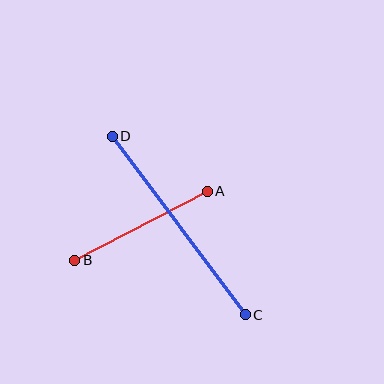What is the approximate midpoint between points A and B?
The midpoint is at approximately (141, 226) pixels.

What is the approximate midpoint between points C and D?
The midpoint is at approximately (179, 226) pixels.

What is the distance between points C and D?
The distance is approximately 223 pixels.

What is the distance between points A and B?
The distance is approximately 149 pixels.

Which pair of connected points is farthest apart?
Points C and D are farthest apart.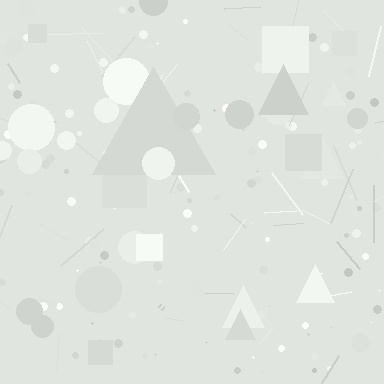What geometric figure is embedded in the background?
A triangle is embedded in the background.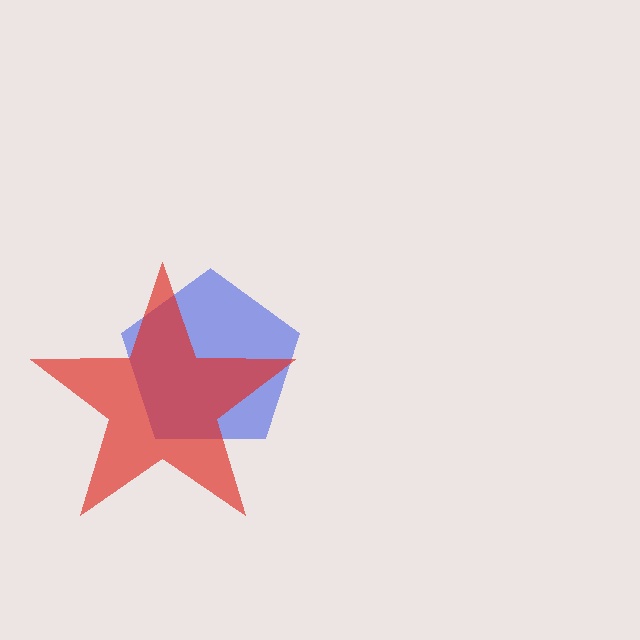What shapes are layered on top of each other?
The layered shapes are: a blue pentagon, a red star.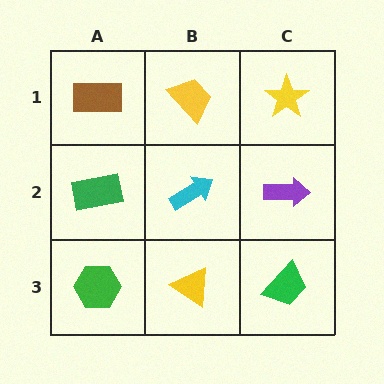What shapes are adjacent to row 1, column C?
A purple arrow (row 2, column C), a yellow trapezoid (row 1, column B).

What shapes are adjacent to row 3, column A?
A green rectangle (row 2, column A), a yellow triangle (row 3, column B).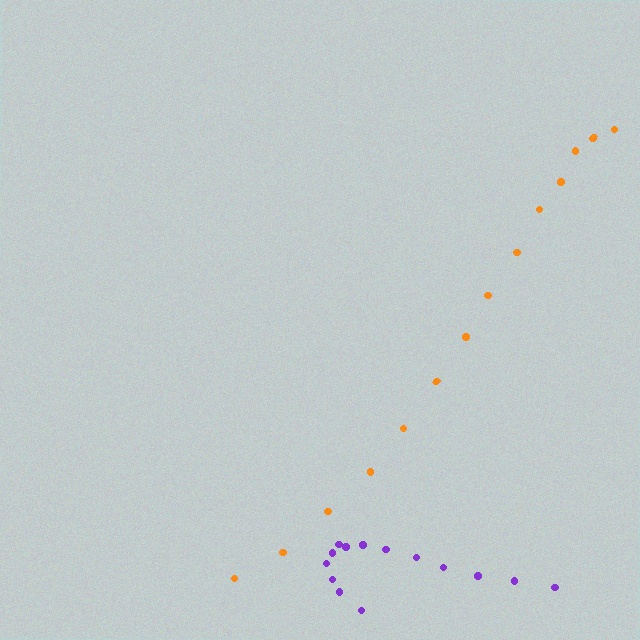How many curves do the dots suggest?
There are 2 distinct paths.